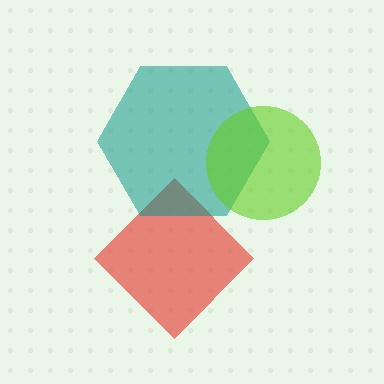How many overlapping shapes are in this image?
There are 3 overlapping shapes in the image.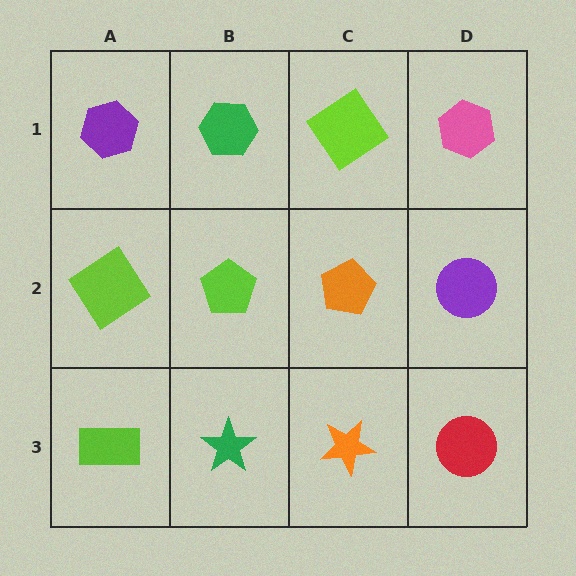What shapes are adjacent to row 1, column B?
A lime pentagon (row 2, column B), a purple hexagon (row 1, column A), a lime diamond (row 1, column C).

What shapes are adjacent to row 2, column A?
A purple hexagon (row 1, column A), a lime rectangle (row 3, column A), a lime pentagon (row 2, column B).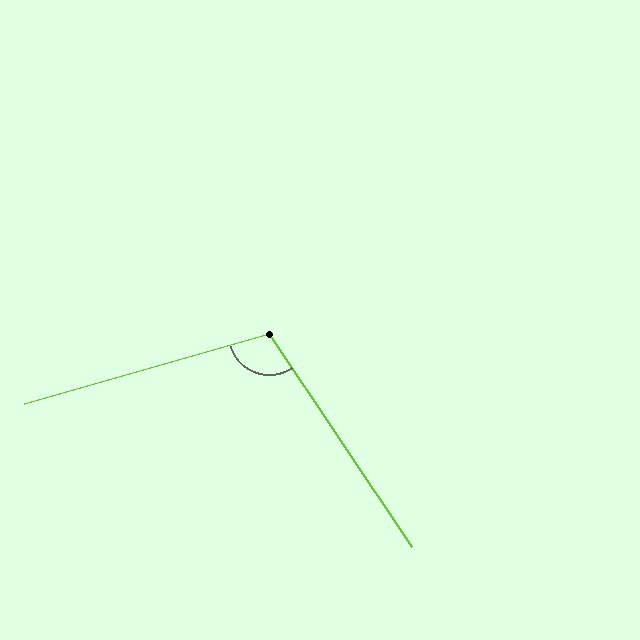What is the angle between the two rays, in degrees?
Approximately 108 degrees.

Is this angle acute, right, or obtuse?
It is obtuse.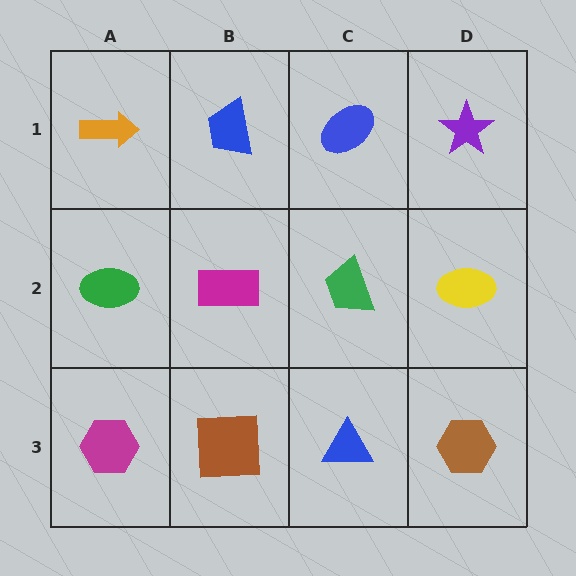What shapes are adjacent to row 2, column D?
A purple star (row 1, column D), a brown hexagon (row 3, column D), a green trapezoid (row 2, column C).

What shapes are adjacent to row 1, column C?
A green trapezoid (row 2, column C), a blue trapezoid (row 1, column B), a purple star (row 1, column D).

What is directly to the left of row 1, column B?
An orange arrow.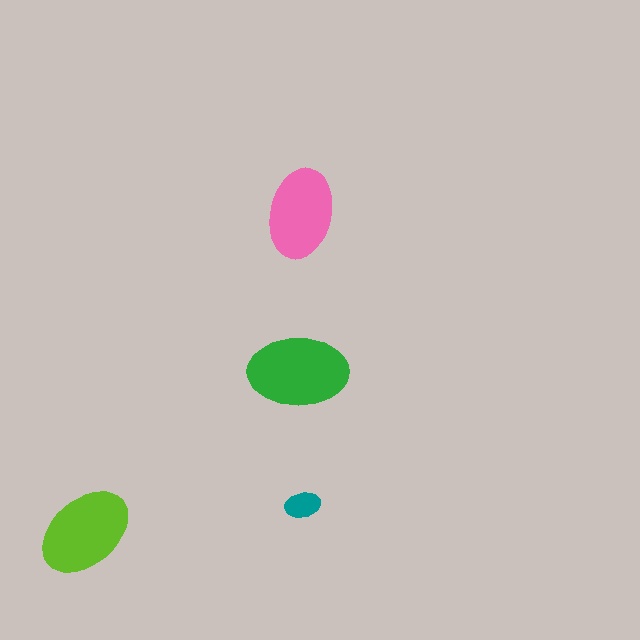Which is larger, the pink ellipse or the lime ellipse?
The lime one.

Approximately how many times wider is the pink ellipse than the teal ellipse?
About 2.5 times wider.